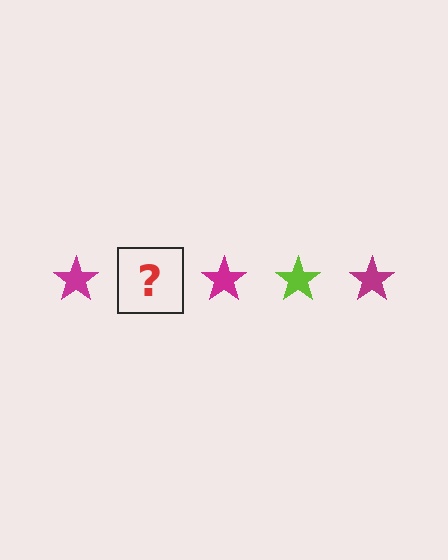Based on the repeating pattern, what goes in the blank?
The blank should be a lime star.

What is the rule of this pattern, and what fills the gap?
The rule is that the pattern cycles through magenta, lime stars. The gap should be filled with a lime star.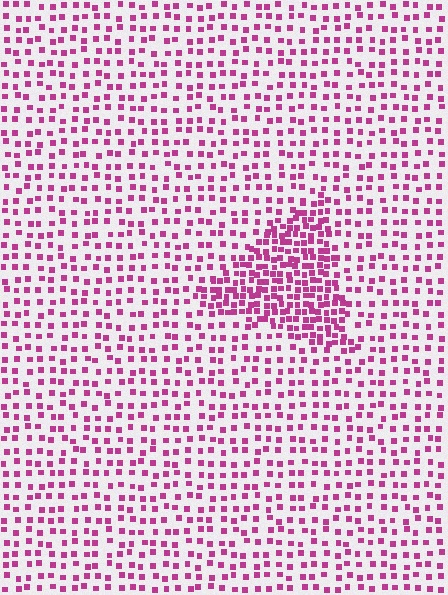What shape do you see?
I see a triangle.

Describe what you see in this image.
The image contains small magenta elements arranged at two different densities. A triangle-shaped region is visible where the elements are more densely packed than the surrounding area.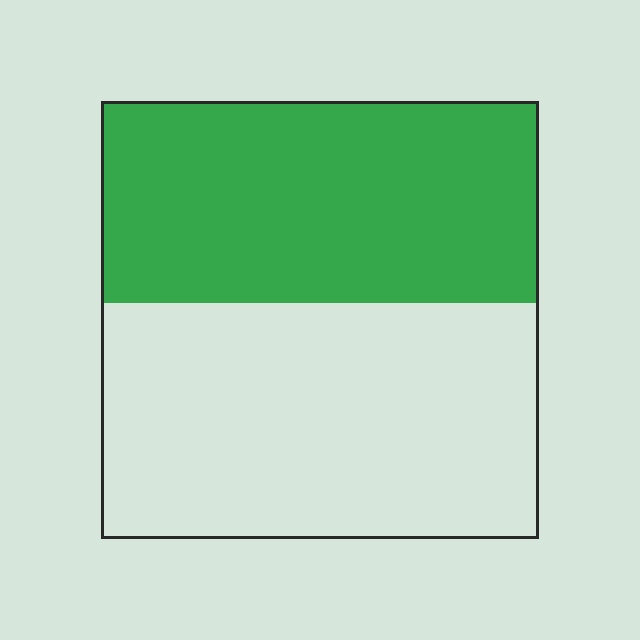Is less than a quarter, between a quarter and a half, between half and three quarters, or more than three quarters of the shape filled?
Between a quarter and a half.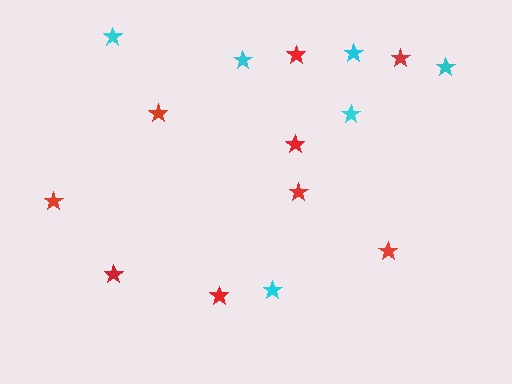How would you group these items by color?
There are 2 groups: one group of cyan stars (6) and one group of red stars (9).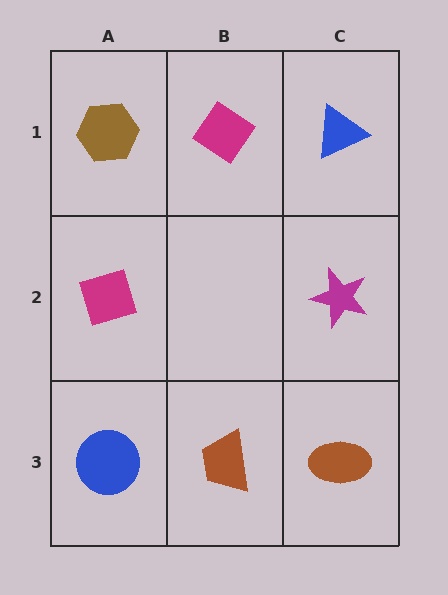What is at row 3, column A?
A blue circle.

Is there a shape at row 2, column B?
No, that cell is empty.